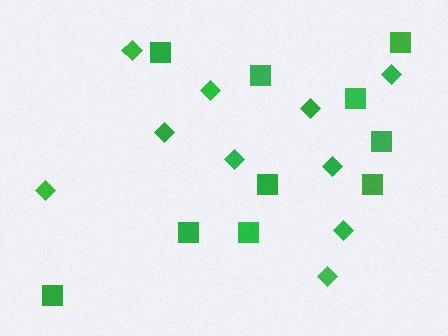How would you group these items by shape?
There are 2 groups: one group of squares (10) and one group of diamonds (10).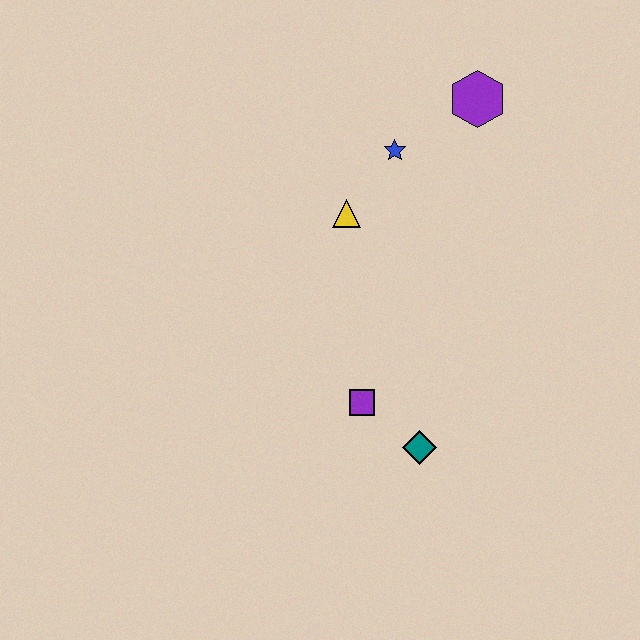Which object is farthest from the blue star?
The teal diamond is farthest from the blue star.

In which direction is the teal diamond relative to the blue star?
The teal diamond is below the blue star.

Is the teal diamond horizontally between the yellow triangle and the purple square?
No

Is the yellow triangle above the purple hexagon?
No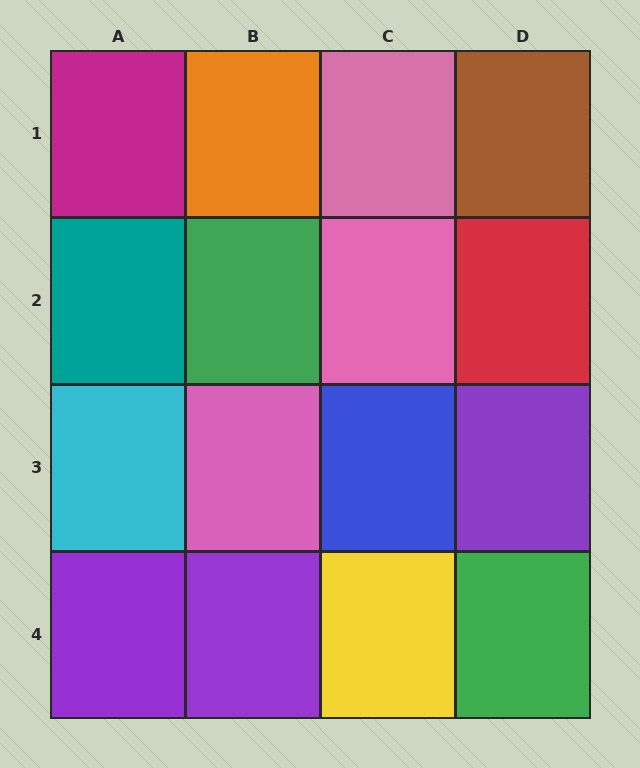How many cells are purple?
3 cells are purple.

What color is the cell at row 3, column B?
Pink.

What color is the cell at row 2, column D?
Red.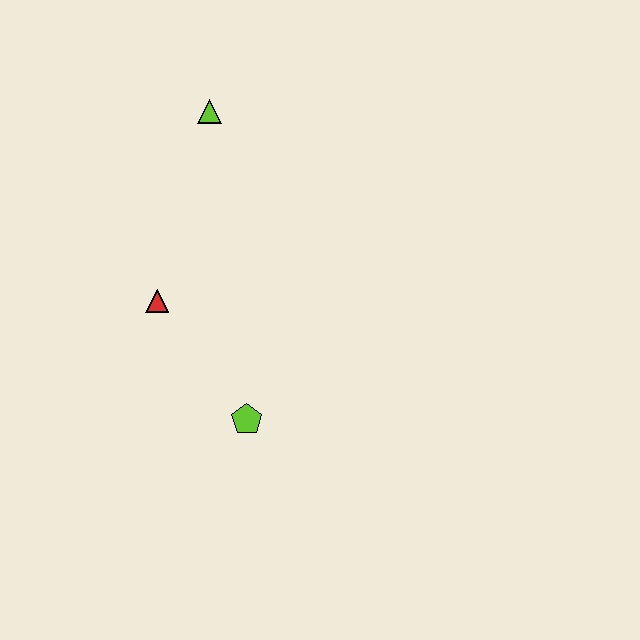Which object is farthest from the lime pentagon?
The lime triangle is farthest from the lime pentagon.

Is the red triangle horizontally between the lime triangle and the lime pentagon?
No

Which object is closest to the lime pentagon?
The red triangle is closest to the lime pentagon.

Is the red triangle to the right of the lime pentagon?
No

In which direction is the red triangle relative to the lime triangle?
The red triangle is below the lime triangle.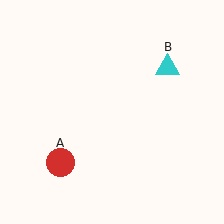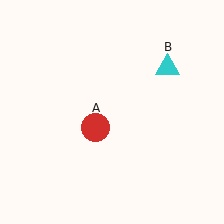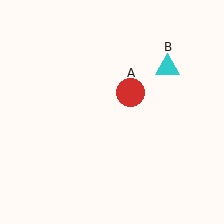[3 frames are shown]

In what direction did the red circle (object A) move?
The red circle (object A) moved up and to the right.